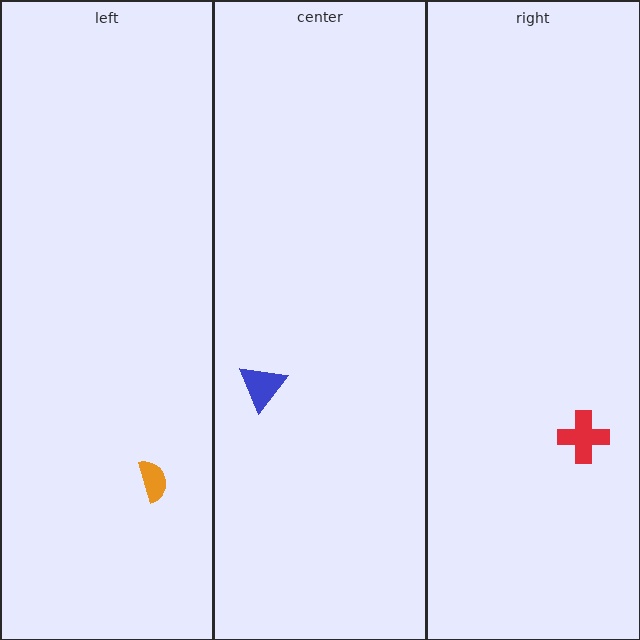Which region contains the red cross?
The right region.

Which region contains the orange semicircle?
The left region.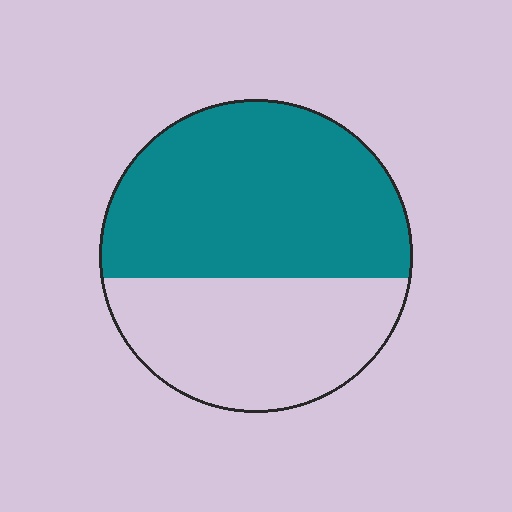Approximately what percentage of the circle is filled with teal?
Approximately 60%.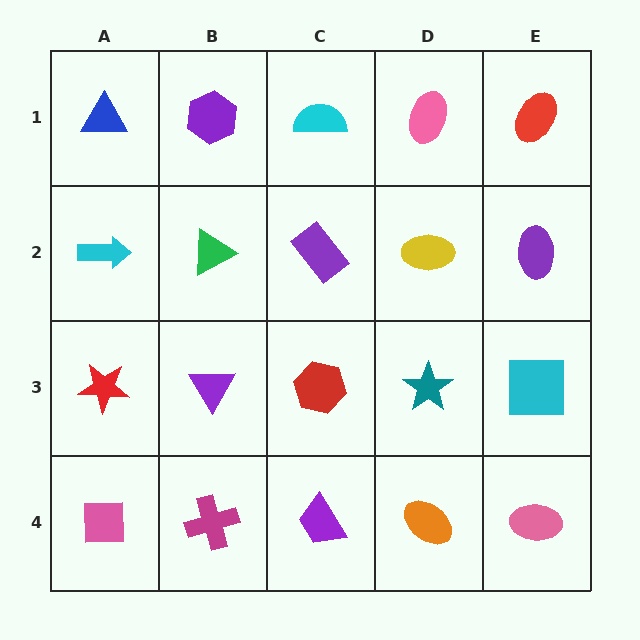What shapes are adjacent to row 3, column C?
A purple rectangle (row 2, column C), a purple trapezoid (row 4, column C), a purple triangle (row 3, column B), a teal star (row 3, column D).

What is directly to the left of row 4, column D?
A purple trapezoid.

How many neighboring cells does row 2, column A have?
3.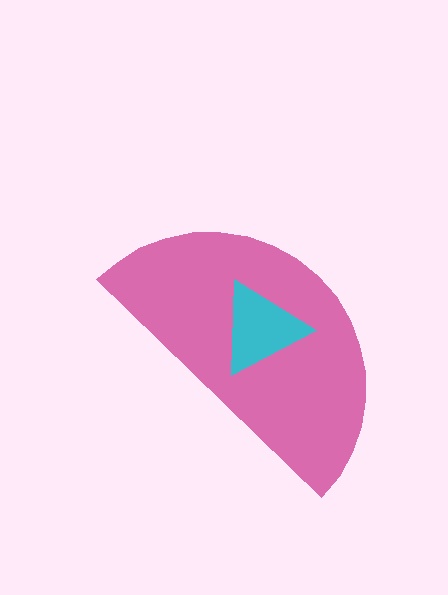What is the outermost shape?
The pink semicircle.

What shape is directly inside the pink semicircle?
The cyan triangle.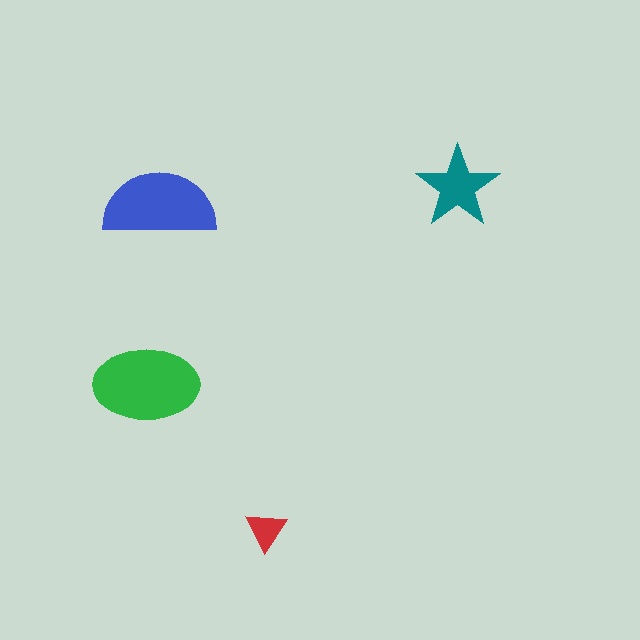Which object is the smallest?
The red triangle.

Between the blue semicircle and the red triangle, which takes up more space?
The blue semicircle.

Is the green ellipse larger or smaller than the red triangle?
Larger.